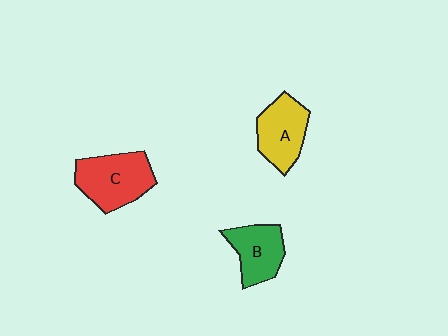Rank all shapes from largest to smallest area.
From largest to smallest: C (red), A (yellow), B (green).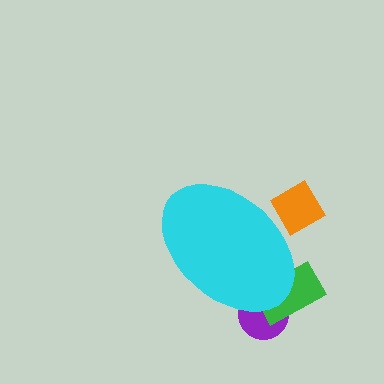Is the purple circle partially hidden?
Yes, the purple circle is partially hidden behind the cyan ellipse.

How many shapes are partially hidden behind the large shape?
3 shapes are partially hidden.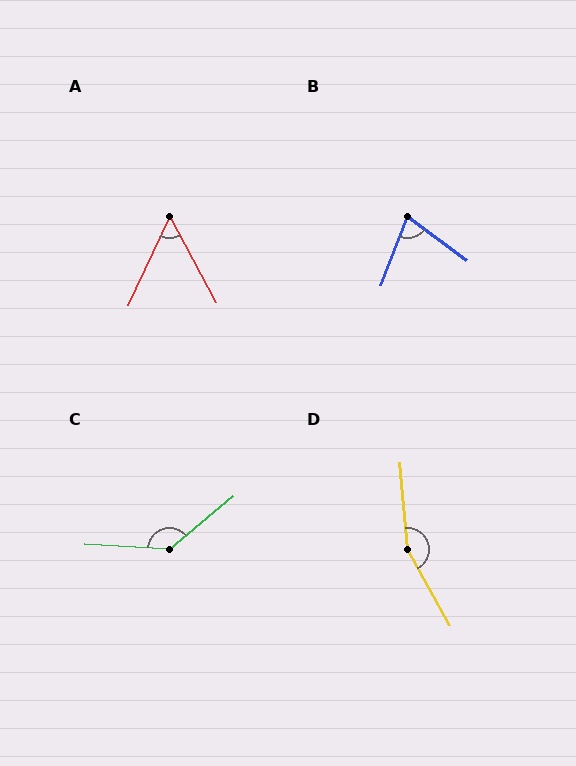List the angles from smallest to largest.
A (53°), B (75°), C (136°), D (155°).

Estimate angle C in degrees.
Approximately 136 degrees.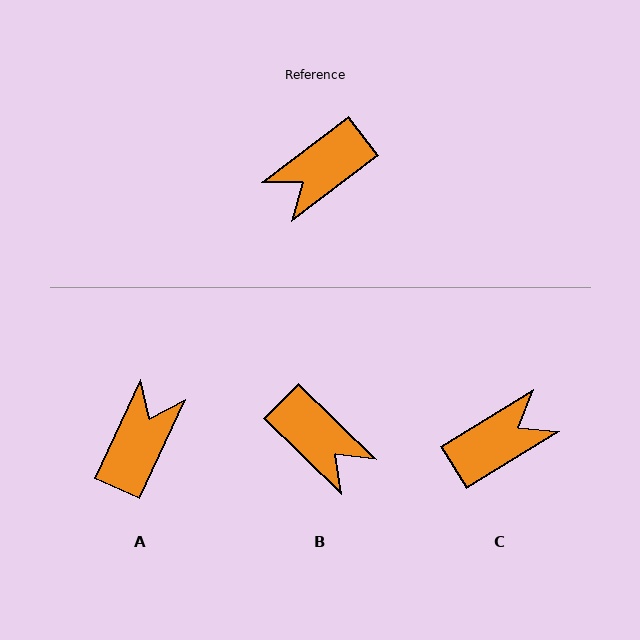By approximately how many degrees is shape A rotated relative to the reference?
Approximately 152 degrees clockwise.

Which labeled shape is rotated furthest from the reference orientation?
C, about 174 degrees away.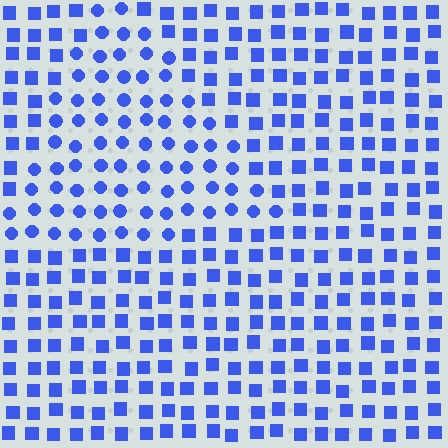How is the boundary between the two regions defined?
The boundary is defined by a change in element shape: circles inside vs. squares outside. All elements share the same color and spacing.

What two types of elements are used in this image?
The image uses circles inside the triangle region and squares outside it.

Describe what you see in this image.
The image is filled with small blue elements arranged in a uniform grid. A triangle-shaped region contains circles, while the surrounding area contains squares. The boundary is defined purely by the change in element shape.